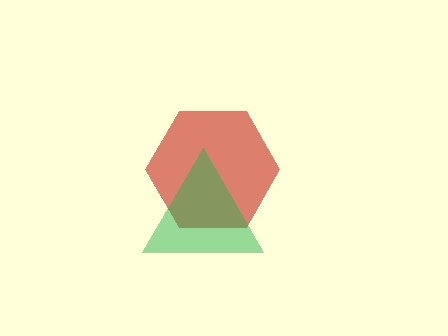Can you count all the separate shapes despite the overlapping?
Yes, there are 2 separate shapes.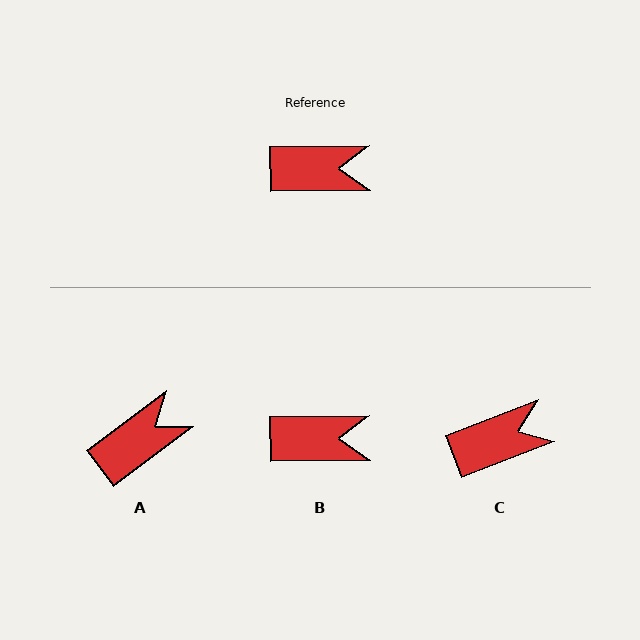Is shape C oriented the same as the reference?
No, it is off by about 21 degrees.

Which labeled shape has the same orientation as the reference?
B.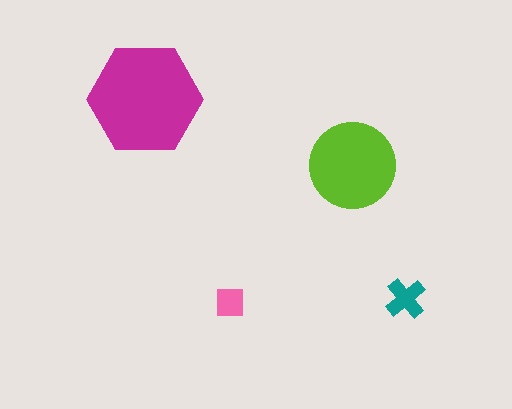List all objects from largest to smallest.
The magenta hexagon, the lime circle, the teal cross, the pink square.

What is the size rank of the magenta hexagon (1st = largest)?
1st.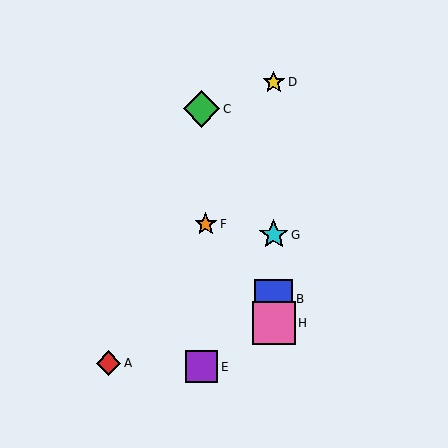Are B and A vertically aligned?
No, B is at x≈274 and A is at x≈108.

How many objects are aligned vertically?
4 objects (B, D, G, H) are aligned vertically.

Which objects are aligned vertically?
Objects B, D, G, H are aligned vertically.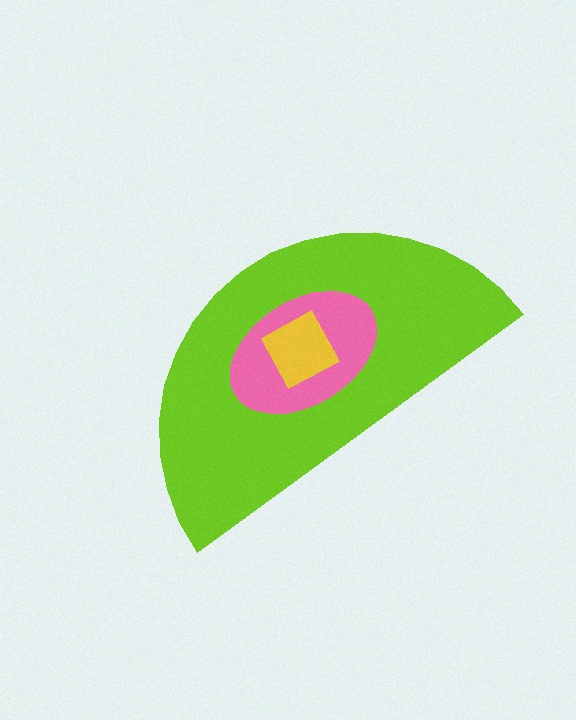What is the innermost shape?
The yellow diamond.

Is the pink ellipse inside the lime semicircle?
Yes.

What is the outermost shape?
The lime semicircle.